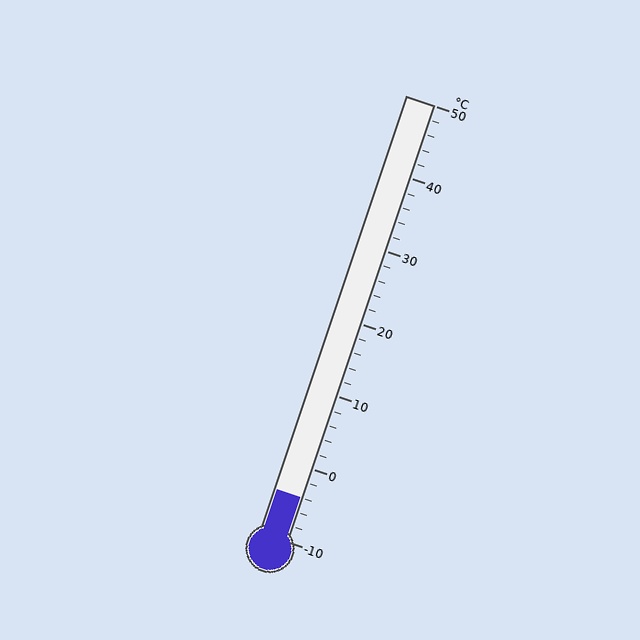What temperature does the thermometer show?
The thermometer shows approximately -4°C.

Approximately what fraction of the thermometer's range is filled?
The thermometer is filled to approximately 10% of its range.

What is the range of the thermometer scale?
The thermometer scale ranges from -10°C to 50°C.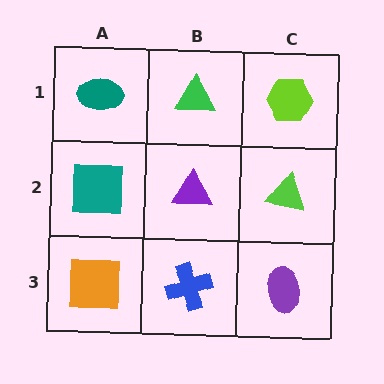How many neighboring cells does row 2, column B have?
4.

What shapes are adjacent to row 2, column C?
A lime hexagon (row 1, column C), a purple ellipse (row 3, column C), a purple triangle (row 2, column B).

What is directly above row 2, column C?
A lime hexagon.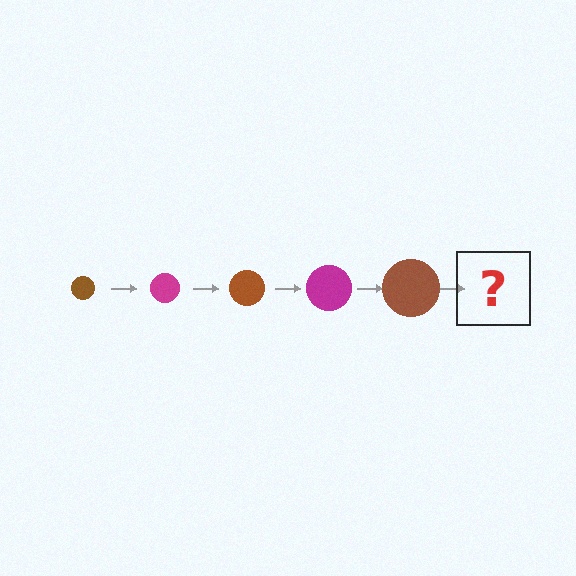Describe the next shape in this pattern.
It should be a magenta circle, larger than the previous one.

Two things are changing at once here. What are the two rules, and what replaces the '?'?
The two rules are that the circle grows larger each step and the color cycles through brown and magenta. The '?' should be a magenta circle, larger than the previous one.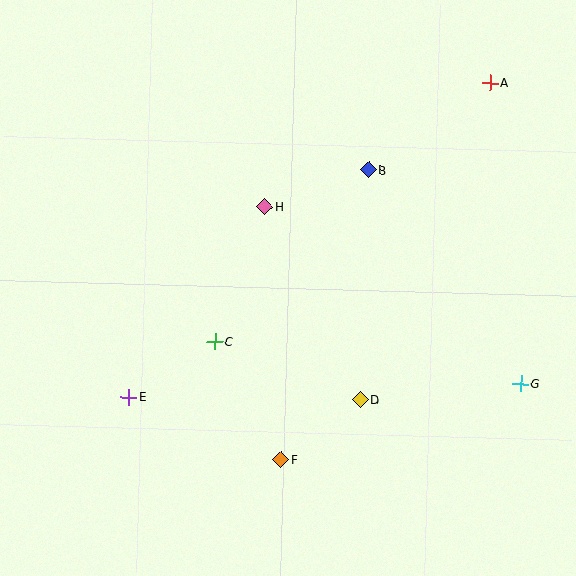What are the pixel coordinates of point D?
Point D is at (360, 400).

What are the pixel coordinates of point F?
Point F is at (281, 460).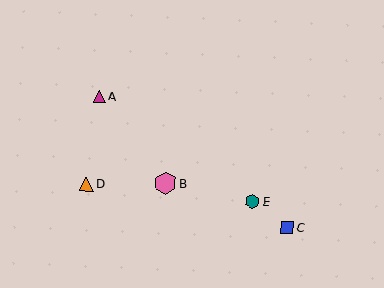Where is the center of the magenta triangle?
The center of the magenta triangle is at (99, 96).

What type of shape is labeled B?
Shape B is a pink hexagon.